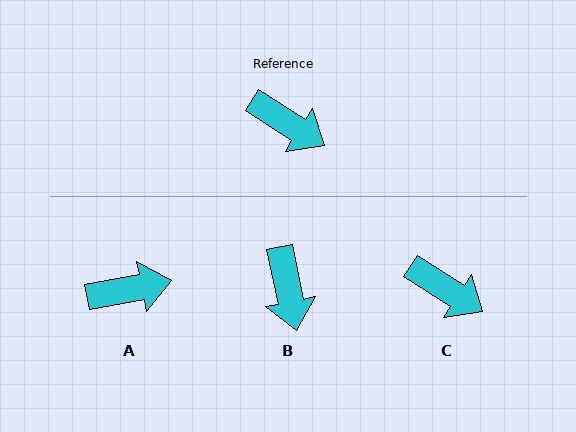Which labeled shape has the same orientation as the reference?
C.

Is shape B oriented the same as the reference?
No, it is off by about 46 degrees.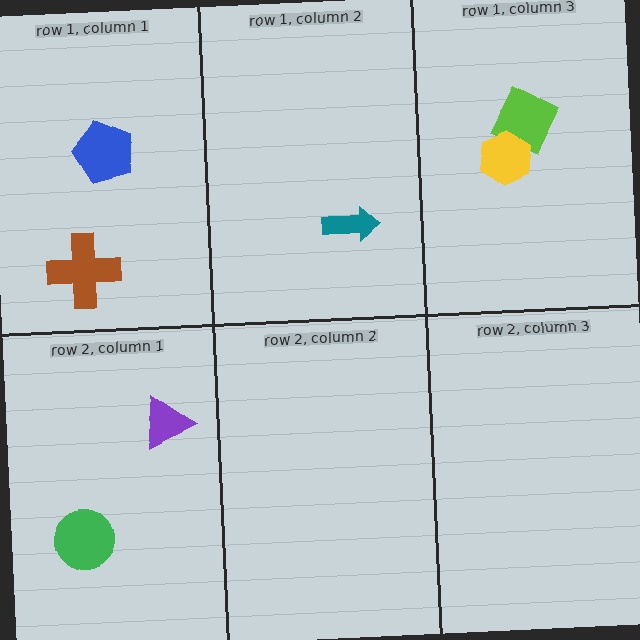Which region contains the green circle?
The row 2, column 1 region.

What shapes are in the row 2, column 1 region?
The green circle, the purple triangle.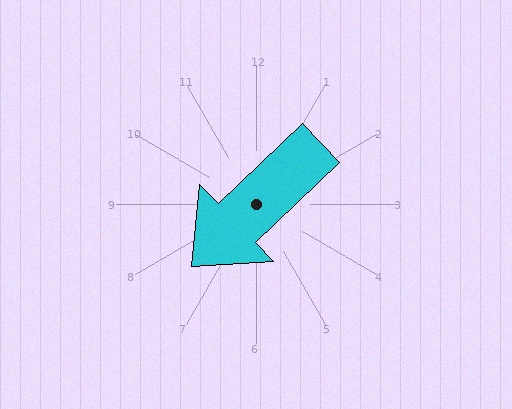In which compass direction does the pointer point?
Southwest.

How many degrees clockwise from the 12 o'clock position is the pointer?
Approximately 226 degrees.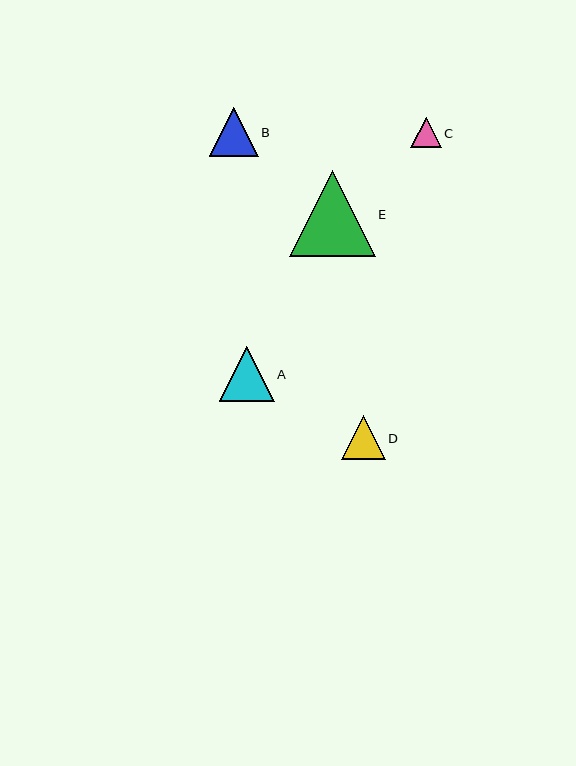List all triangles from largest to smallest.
From largest to smallest: E, A, B, D, C.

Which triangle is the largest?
Triangle E is the largest with a size of approximately 86 pixels.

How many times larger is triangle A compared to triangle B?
Triangle A is approximately 1.1 times the size of triangle B.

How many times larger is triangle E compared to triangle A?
Triangle E is approximately 1.6 times the size of triangle A.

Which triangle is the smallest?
Triangle C is the smallest with a size of approximately 30 pixels.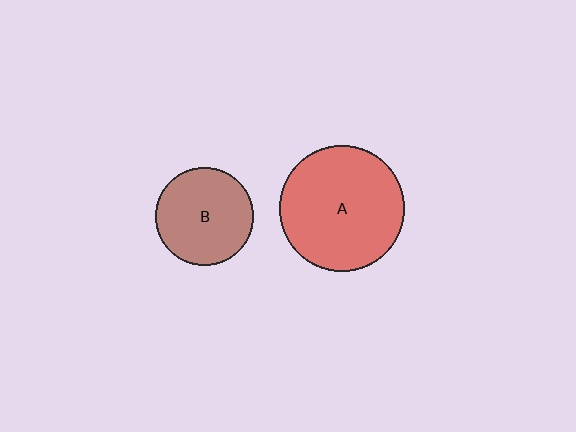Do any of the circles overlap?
No, none of the circles overlap.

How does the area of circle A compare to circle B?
Approximately 1.6 times.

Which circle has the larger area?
Circle A (red).